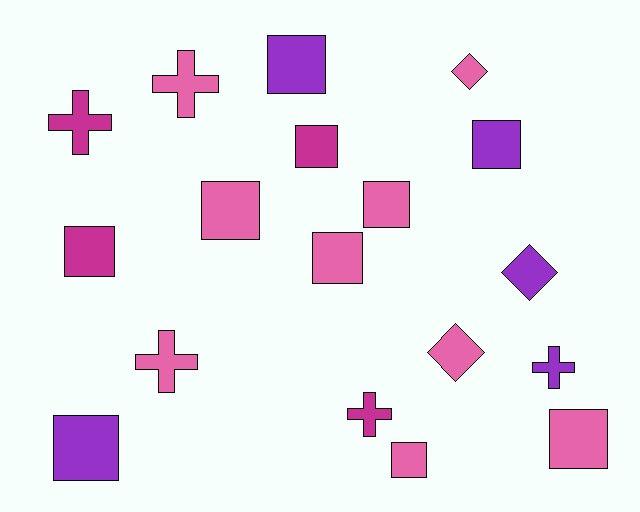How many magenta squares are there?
There are 2 magenta squares.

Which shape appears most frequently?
Square, with 10 objects.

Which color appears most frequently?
Pink, with 9 objects.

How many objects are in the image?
There are 18 objects.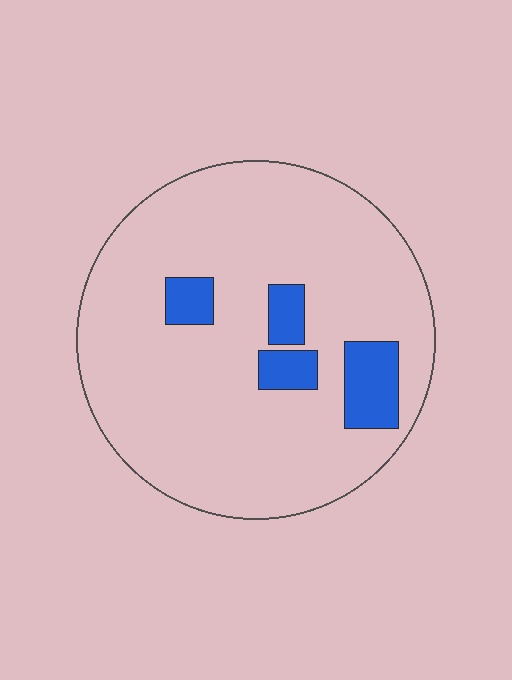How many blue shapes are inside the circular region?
4.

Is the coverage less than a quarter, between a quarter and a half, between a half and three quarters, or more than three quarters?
Less than a quarter.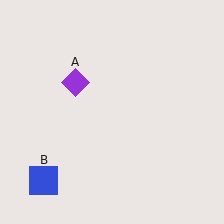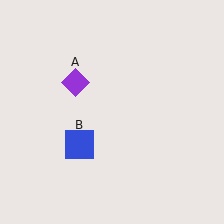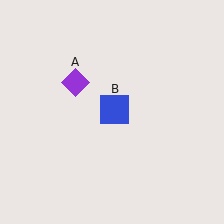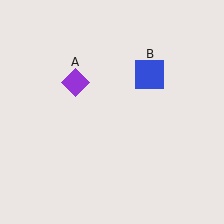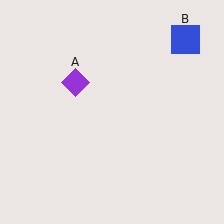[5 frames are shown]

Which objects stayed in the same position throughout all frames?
Purple diamond (object A) remained stationary.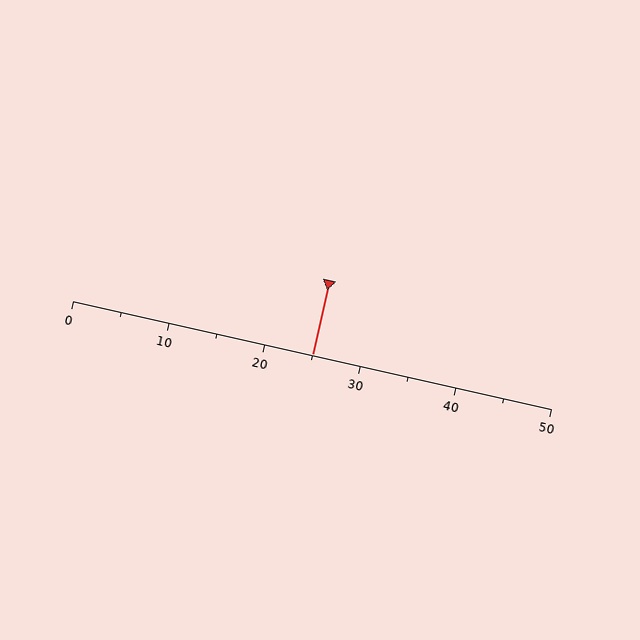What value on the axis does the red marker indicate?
The marker indicates approximately 25.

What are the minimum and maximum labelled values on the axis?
The axis runs from 0 to 50.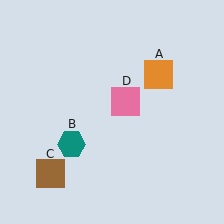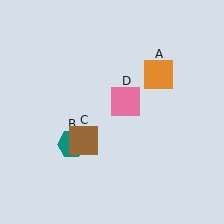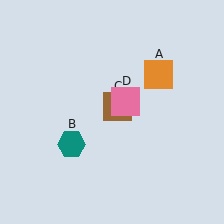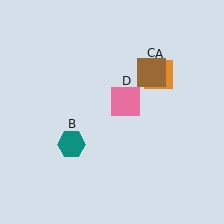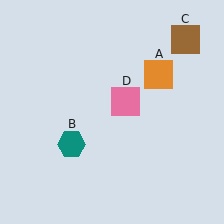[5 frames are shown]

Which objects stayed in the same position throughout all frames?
Orange square (object A) and teal hexagon (object B) and pink square (object D) remained stationary.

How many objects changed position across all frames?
1 object changed position: brown square (object C).